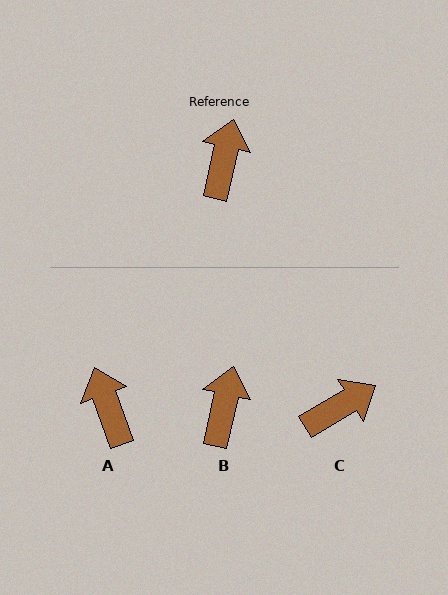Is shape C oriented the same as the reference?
No, it is off by about 46 degrees.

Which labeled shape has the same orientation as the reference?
B.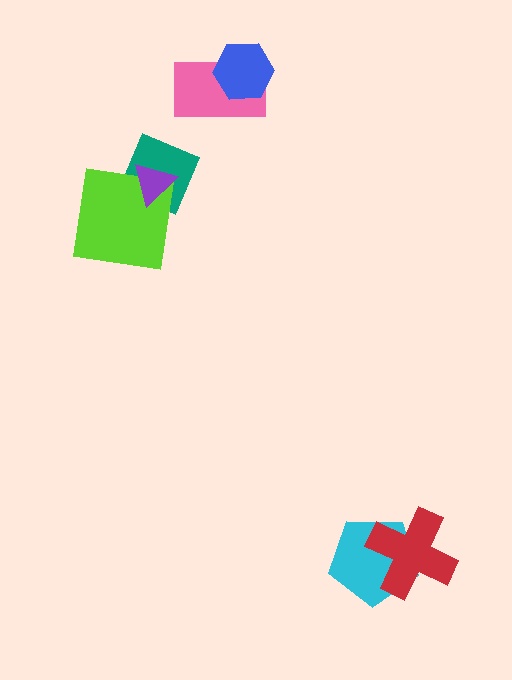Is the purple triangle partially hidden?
No, no other shape covers it.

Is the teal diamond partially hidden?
Yes, it is partially covered by another shape.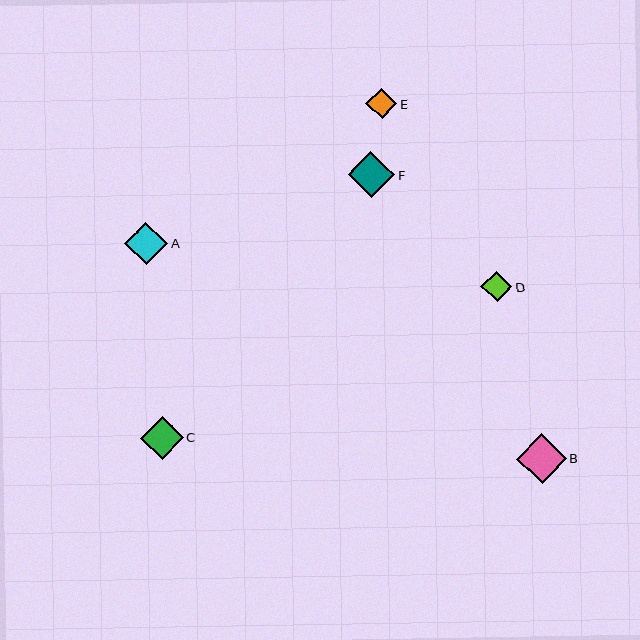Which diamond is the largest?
Diamond B is the largest with a size of approximately 50 pixels.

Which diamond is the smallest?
Diamond D is the smallest with a size of approximately 31 pixels.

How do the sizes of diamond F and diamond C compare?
Diamond F and diamond C are approximately the same size.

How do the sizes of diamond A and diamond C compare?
Diamond A and diamond C are approximately the same size.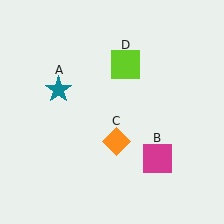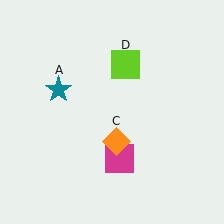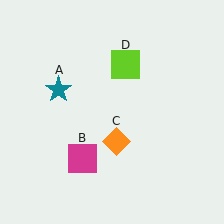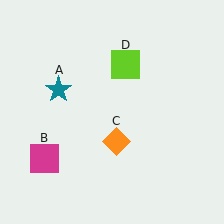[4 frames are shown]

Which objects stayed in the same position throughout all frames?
Teal star (object A) and orange diamond (object C) and lime square (object D) remained stationary.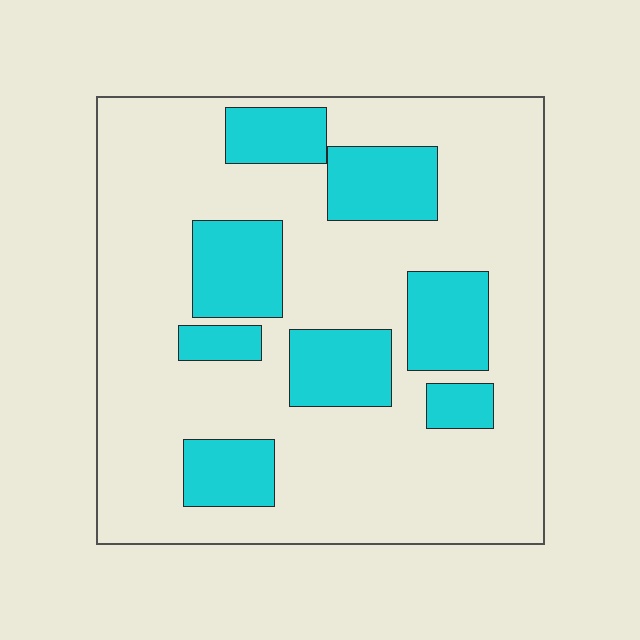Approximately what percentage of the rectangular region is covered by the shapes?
Approximately 25%.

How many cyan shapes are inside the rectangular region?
8.